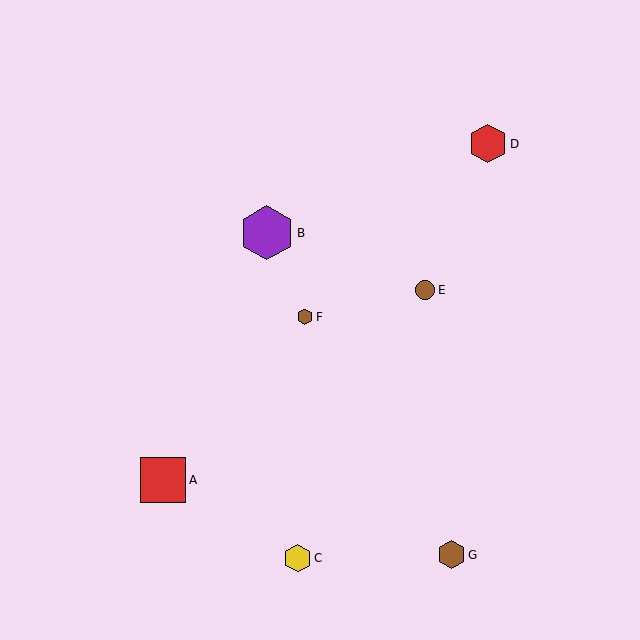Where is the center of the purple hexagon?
The center of the purple hexagon is at (267, 233).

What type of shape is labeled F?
Shape F is a brown hexagon.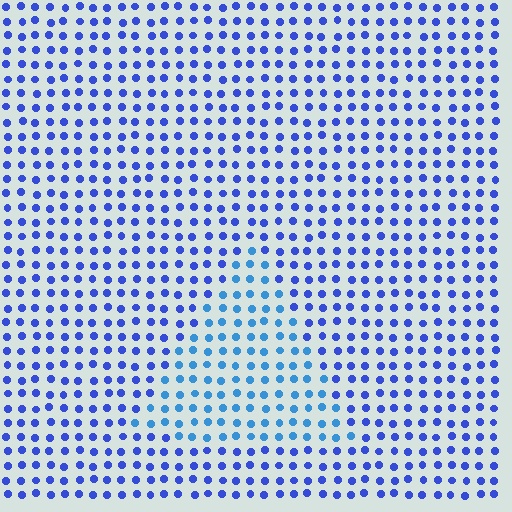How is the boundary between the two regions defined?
The boundary is defined purely by a slight shift in hue (about 26 degrees). Spacing, size, and orientation are identical on both sides.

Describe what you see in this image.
The image is filled with small blue elements in a uniform arrangement. A triangle-shaped region is visible where the elements are tinted to a slightly different hue, forming a subtle color boundary.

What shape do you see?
I see a triangle.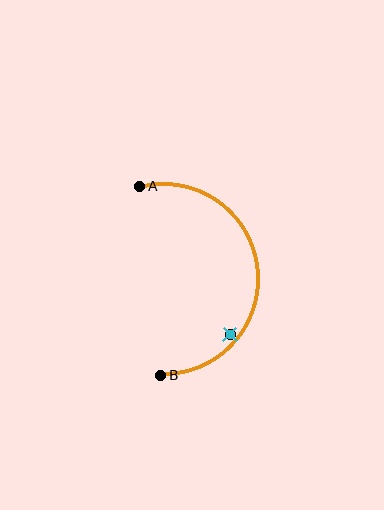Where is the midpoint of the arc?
The arc midpoint is the point on the curve farthest from the straight line joining A and B. It sits to the right of that line.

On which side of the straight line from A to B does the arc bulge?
The arc bulges to the right of the straight line connecting A and B.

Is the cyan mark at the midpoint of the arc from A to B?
No — the cyan mark does not lie on the arc at all. It sits slightly inside the curve.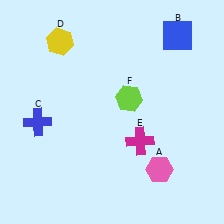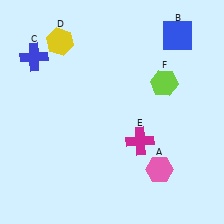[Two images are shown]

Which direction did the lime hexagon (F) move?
The lime hexagon (F) moved right.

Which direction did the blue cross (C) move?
The blue cross (C) moved up.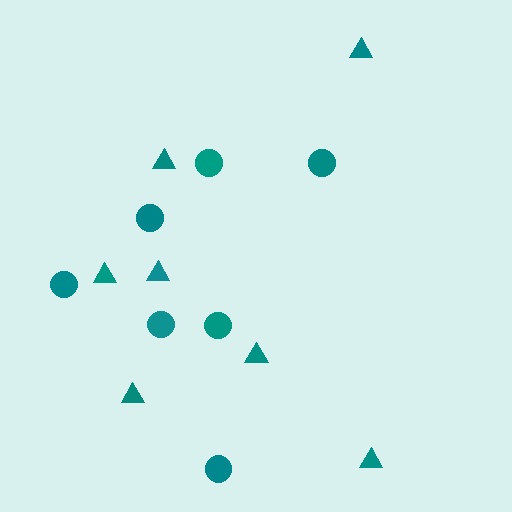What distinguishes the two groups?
There are 2 groups: one group of circles (7) and one group of triangles (7).